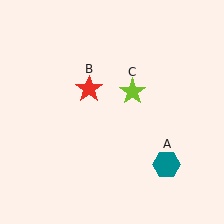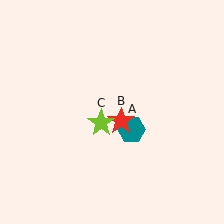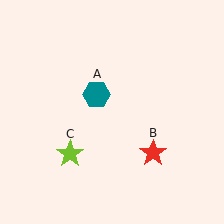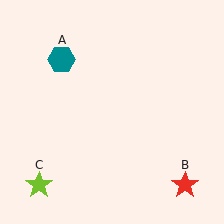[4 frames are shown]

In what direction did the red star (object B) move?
The red star (object B) moved down and to the right.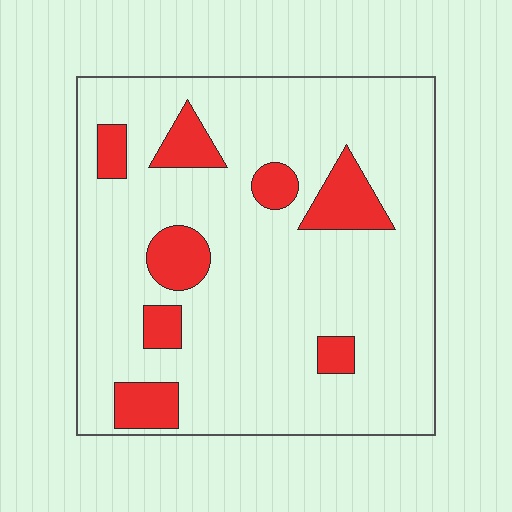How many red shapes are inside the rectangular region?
8.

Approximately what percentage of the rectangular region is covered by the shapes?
Approximately 15%.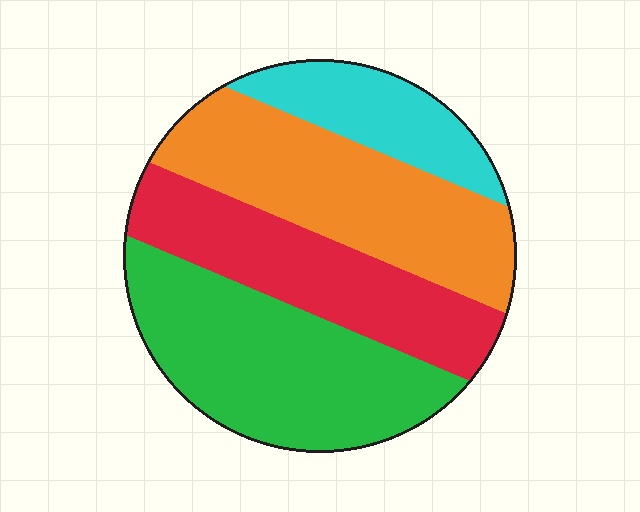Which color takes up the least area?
Cyan, at roughly 15%.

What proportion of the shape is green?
Green takes up about one third (1/3) of the shape.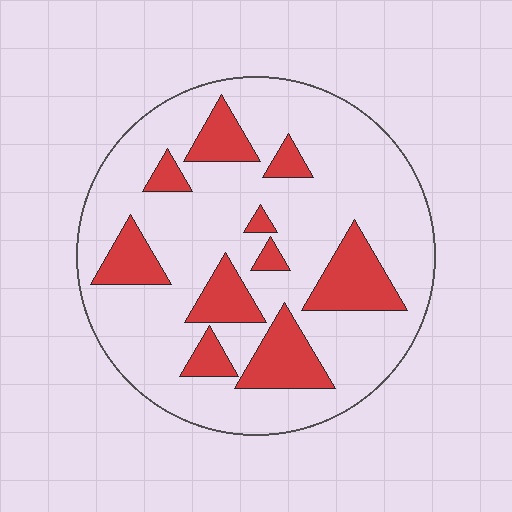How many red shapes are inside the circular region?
10.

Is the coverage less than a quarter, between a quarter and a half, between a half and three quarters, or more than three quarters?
Less than a quarter.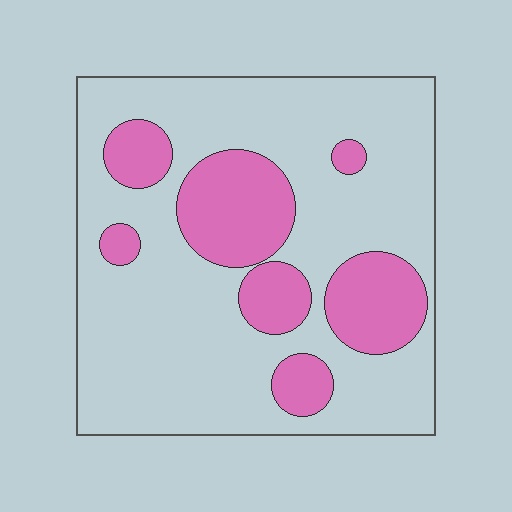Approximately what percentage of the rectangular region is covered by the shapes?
Approximately 25%.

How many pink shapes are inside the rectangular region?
7.